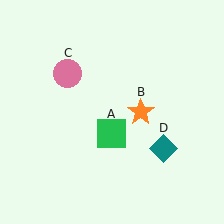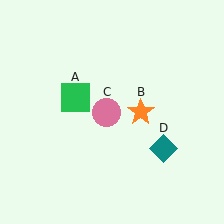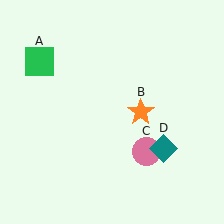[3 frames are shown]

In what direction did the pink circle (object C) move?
The pink circle (object C) moved down and to the right.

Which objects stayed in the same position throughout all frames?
Orange star (object B) and teal diamond (object D) remained stationary.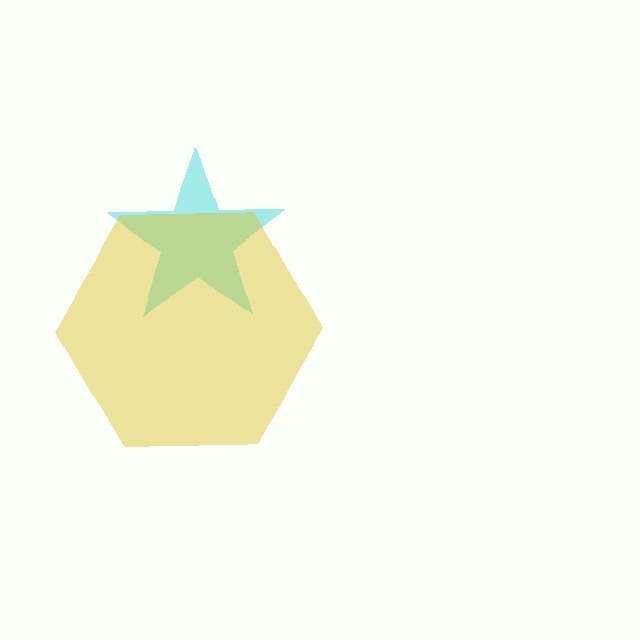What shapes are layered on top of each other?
The layered shapes are: a cyan star, a yellow hexagon.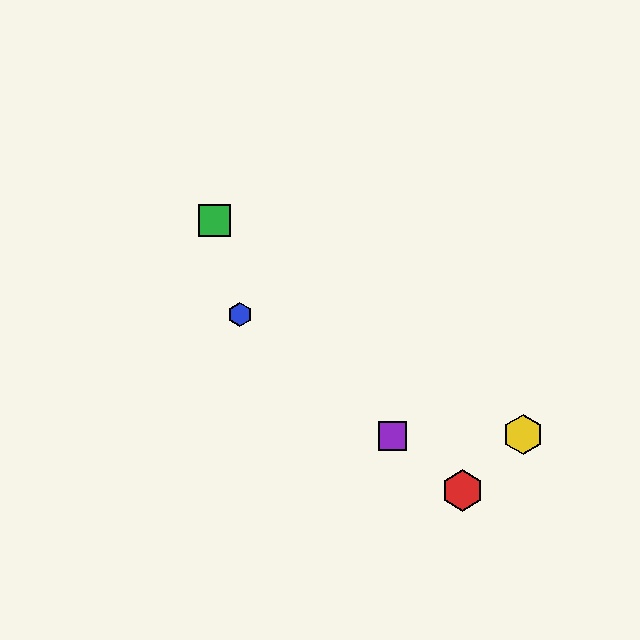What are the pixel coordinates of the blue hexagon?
The blue hexagon is at (240, 315).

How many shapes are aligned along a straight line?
3 shapes (the red hexagon, the blue hexagon, the purple square) are aligned along a straight line.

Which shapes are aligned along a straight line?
The red hexagon, the blue hexagon, the purple square are aligned along a straight line.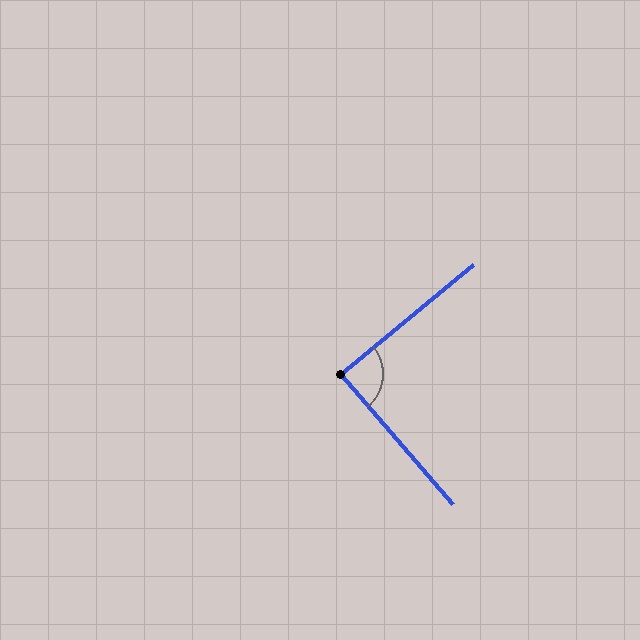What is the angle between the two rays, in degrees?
Approximately 89 degrees.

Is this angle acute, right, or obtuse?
It is approximately a right angle.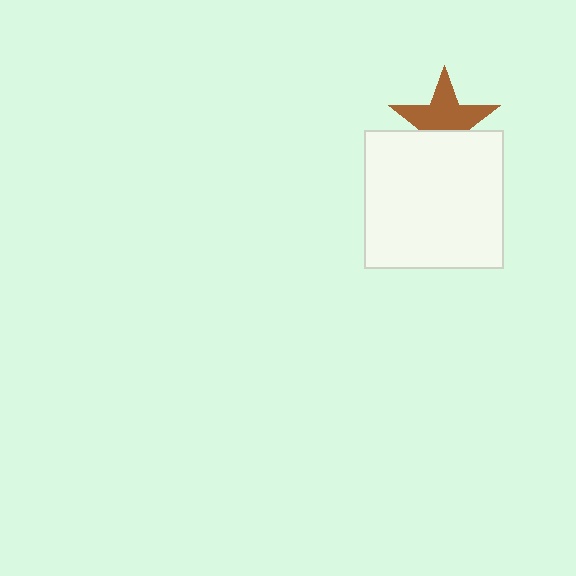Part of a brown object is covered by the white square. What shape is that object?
It is a star.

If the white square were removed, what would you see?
You would see the complete brown star.